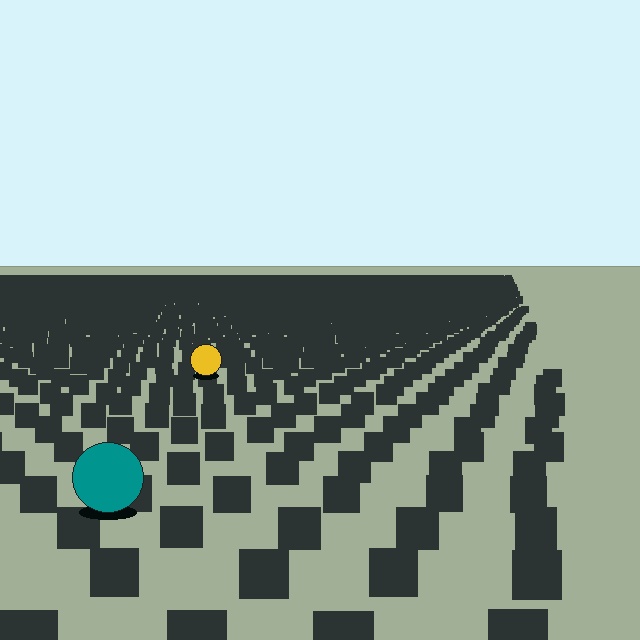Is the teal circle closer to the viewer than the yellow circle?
Yes. The teal circle is closer — you can tell from the texture gradient: the ground texture is coarser near it.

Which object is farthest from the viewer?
The yellow circle is farthest from the viewer. It appears smaller and the ground texture around it is denser.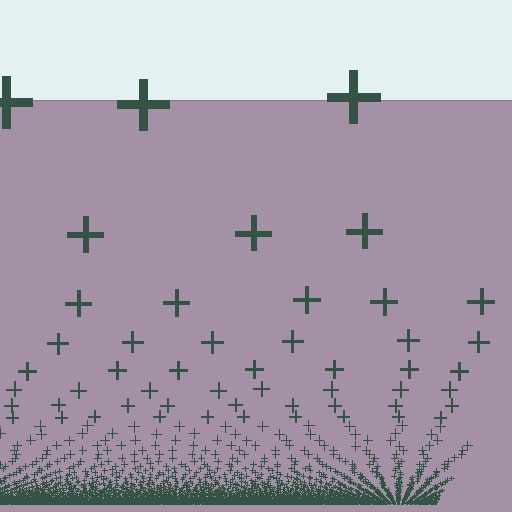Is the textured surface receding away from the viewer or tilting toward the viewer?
The surface appears to tilt toward the viewer. Texture elements get larger and sparser toward the top.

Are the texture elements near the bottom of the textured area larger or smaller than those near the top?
Smaller. The gradient is inverted — elements near the bottom are smaller and denser.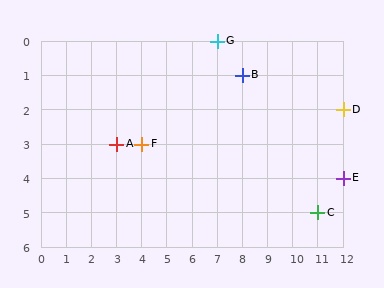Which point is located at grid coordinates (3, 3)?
Point A is at (3, 3).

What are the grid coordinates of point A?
Point A is at grid coordinates (3, 3).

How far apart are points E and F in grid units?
Points E and F are 8 columns and 1 row apart (about 8.1 grid units diagonally).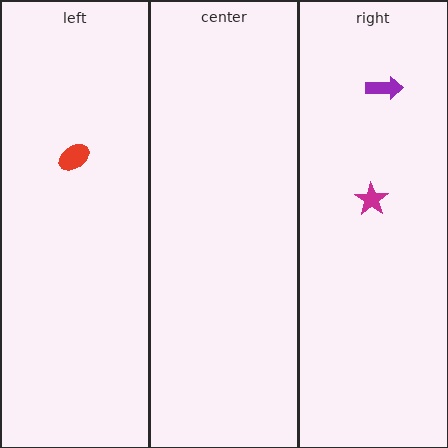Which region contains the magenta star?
The right region.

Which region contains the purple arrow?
The right region.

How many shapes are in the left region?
1.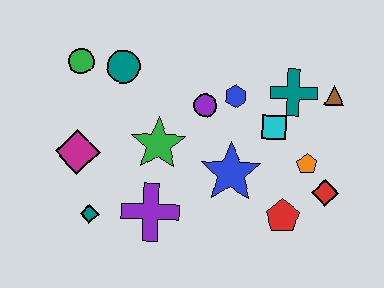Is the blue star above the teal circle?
No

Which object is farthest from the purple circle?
The teal diamond is farthest from the purple circle.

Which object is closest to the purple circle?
The blue hexagon is closest to the purple circle.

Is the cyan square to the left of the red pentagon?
Yes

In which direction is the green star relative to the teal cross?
The green star is to the left of the teal cross.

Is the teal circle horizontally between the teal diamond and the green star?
Yes